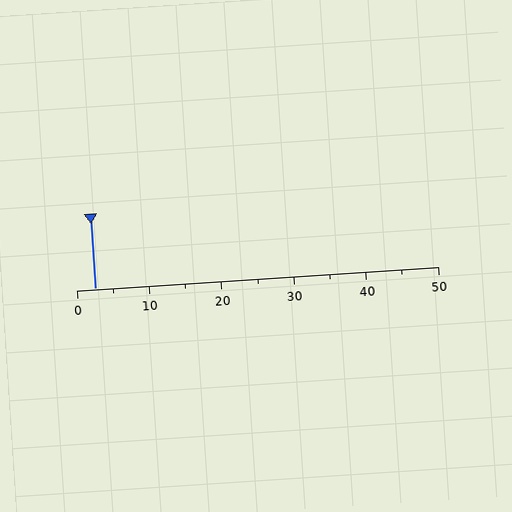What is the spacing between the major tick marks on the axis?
The major ticks are spaced 10 apart.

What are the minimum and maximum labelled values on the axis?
The axis runs from 0 to 50.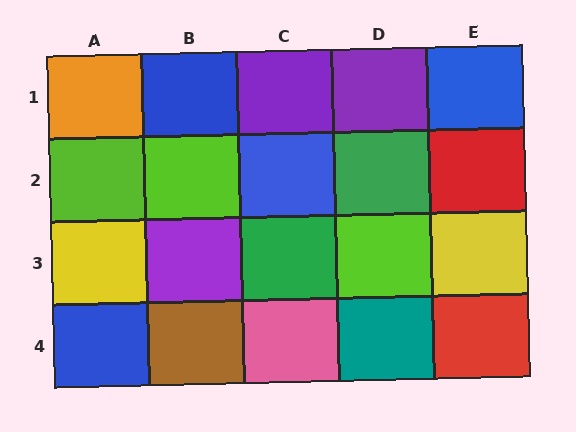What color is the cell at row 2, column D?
Green.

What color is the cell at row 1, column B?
Blue.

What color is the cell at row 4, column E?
Red.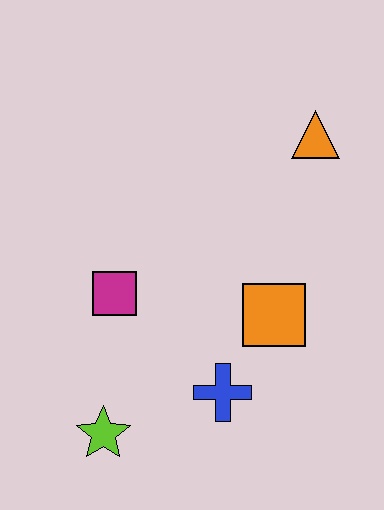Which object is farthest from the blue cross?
The orange triangle is farthest from the blue cross.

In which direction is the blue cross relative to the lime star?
The blue cross is to the right of the lime star.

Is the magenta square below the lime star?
No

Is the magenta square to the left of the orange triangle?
Yes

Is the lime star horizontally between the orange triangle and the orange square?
No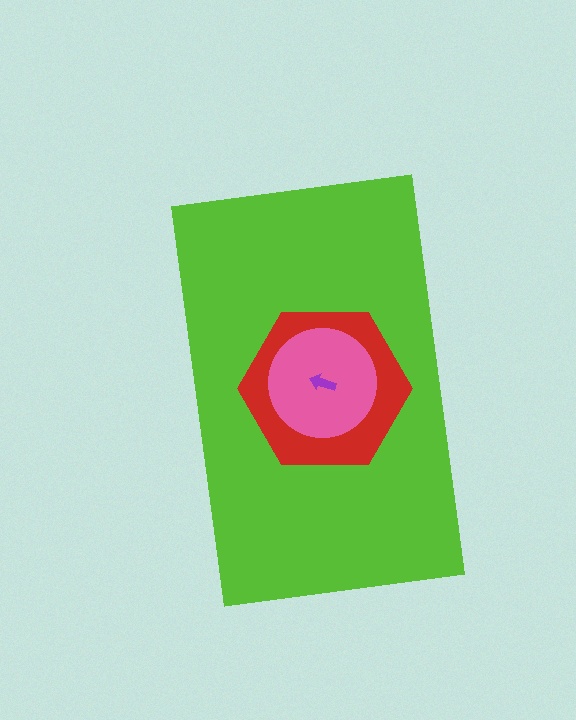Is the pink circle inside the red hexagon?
Yes.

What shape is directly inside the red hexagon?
The pink circle.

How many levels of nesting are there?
4.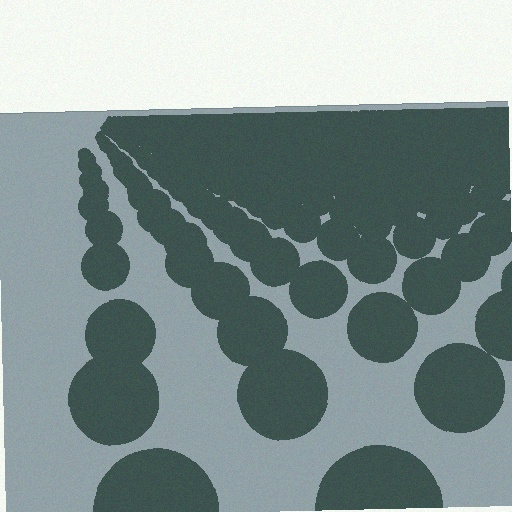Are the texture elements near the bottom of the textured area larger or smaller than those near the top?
Larger. Near the bottom, elements are closer to the viewer and appear at a bigger on-screen size.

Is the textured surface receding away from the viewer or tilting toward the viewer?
The surface is receding away from the viewer. Texture elements get smaller and denser toward the top.